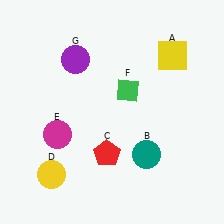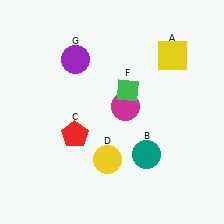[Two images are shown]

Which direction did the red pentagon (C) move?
The red pentagon (C) moved left.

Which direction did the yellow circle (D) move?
The yellow circle (D) moved right.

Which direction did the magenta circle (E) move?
The magenta circle (E) moved right.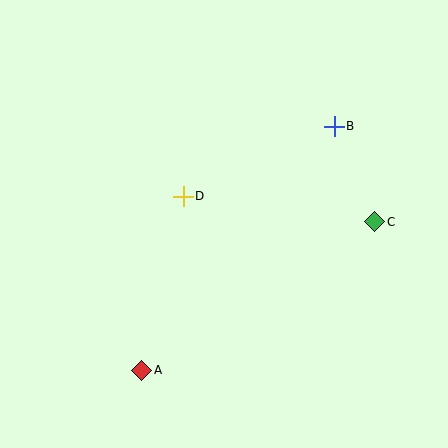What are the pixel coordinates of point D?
Point D is at (183, 196).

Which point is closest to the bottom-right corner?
Point C is closest to the bottom-right corner.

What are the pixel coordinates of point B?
Point B is at (334, 126).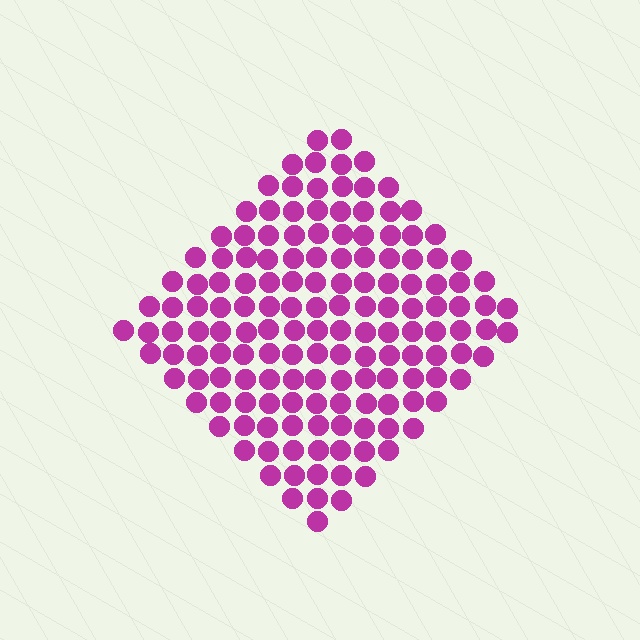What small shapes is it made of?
It is made of small circles.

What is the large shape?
The large shape is a diamond.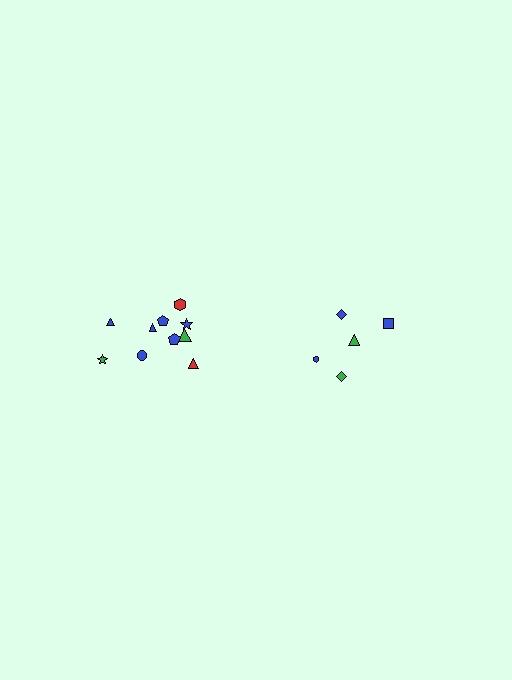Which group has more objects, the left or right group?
The left group.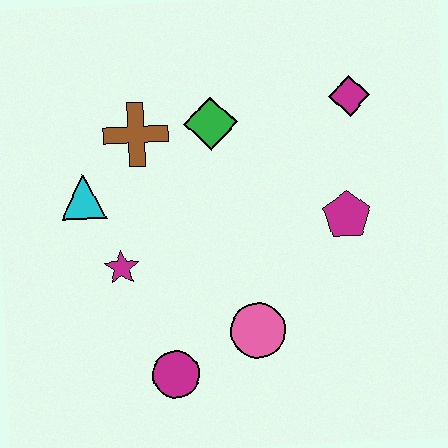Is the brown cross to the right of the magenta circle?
No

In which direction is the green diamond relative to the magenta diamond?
The green diamond is to the left of the magenta diamond.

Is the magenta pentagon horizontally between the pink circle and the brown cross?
No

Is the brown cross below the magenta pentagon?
No